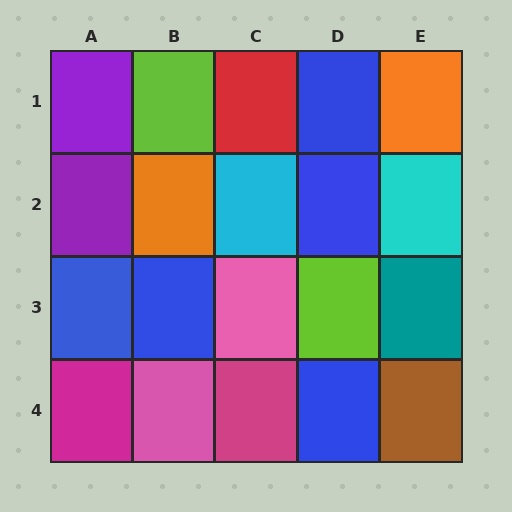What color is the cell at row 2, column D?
Blue.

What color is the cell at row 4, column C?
Magenta.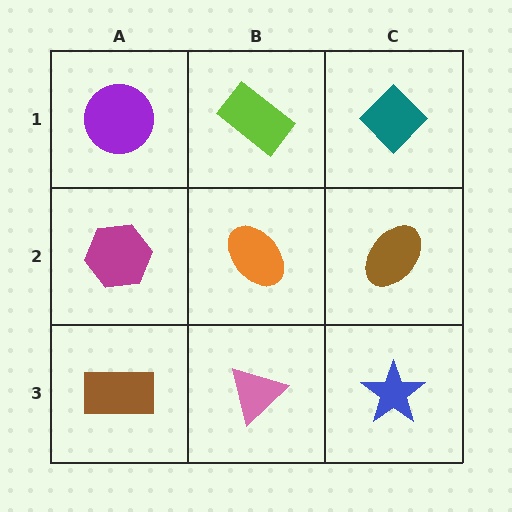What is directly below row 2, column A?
A brown rectangle.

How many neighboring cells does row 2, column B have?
4.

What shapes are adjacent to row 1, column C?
A brown ellipse (row 2, column C), a lime rectangle (row 1, column B).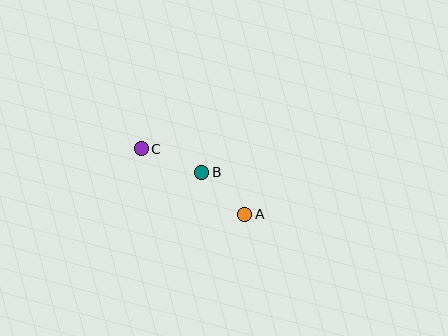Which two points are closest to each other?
Points A and B are closest to each other.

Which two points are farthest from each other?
Points A and C are farthest from each other.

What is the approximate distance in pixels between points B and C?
The distance between B and C is approximately 65 pixels.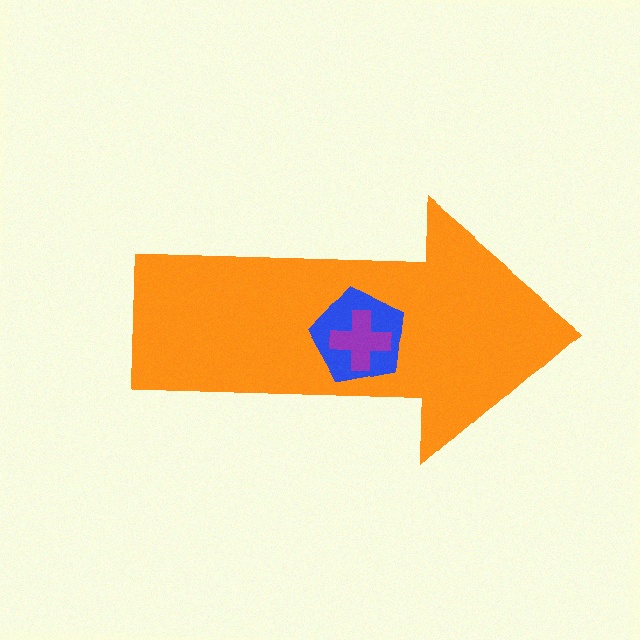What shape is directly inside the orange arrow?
The blue pentagon.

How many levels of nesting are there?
3.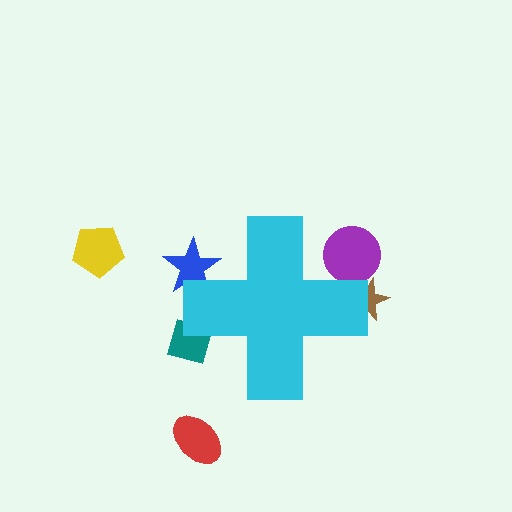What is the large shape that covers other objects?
A cyan cross.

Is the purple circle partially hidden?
Yes, the purple circle is partially hidden behind the cyan cross.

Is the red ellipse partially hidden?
No, the red ellipse is fully visible.